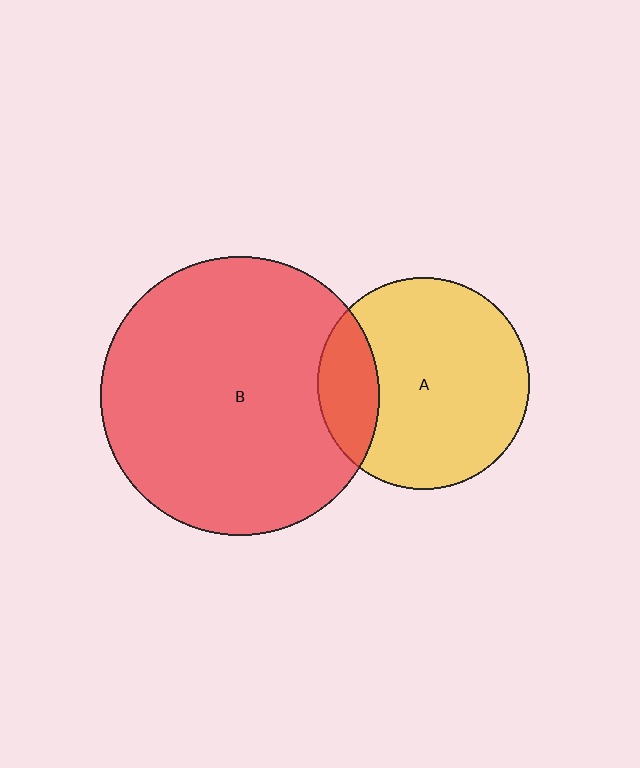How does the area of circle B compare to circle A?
Approximately 1.7 times.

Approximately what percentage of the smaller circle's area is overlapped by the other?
Approximately 20%.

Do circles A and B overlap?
Yes.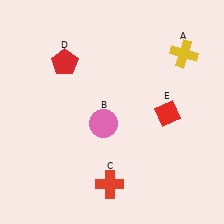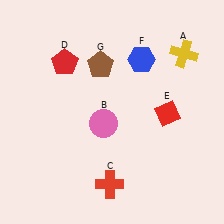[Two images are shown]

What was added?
A blue hexagon (F), a brown pentagon (G) were added in Image 2.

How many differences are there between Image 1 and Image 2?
There are 2 differences between the two images.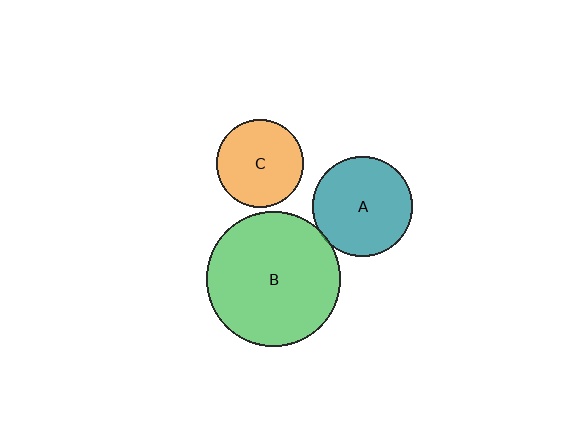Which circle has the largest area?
Circle B (green).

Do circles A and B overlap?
Yes.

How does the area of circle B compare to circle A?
Approximately 1.8 times.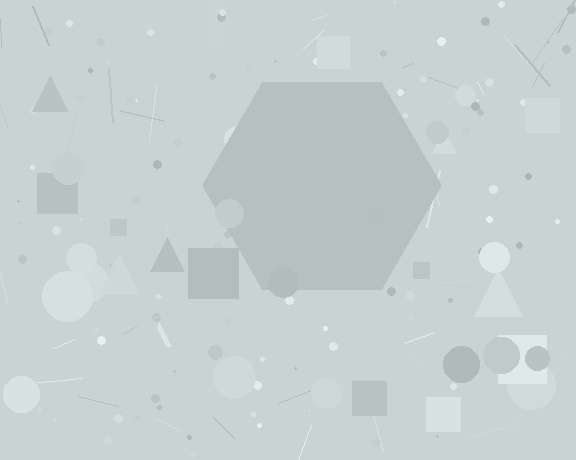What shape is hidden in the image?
A hexagon is hidden in the image.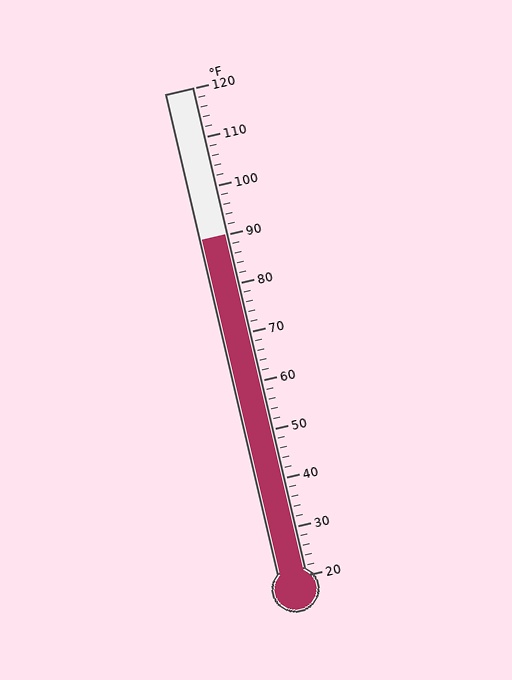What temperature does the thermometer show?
The thermometer shows approximately 90°F.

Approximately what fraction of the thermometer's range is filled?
The thermometer is filled to approximately 70% of its range.